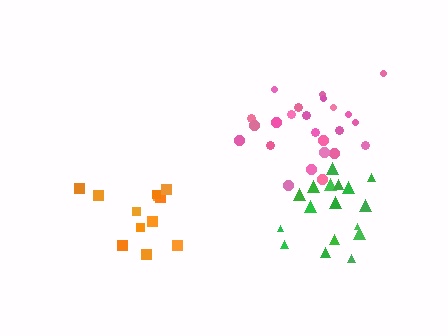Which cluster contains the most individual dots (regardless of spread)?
Pink (24).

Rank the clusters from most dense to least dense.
green, pink, orange.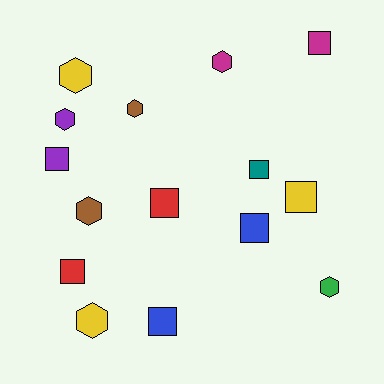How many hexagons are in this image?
There are 7 hexagons.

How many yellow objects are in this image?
There are 3 yellow objects.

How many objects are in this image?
There are 15 objects.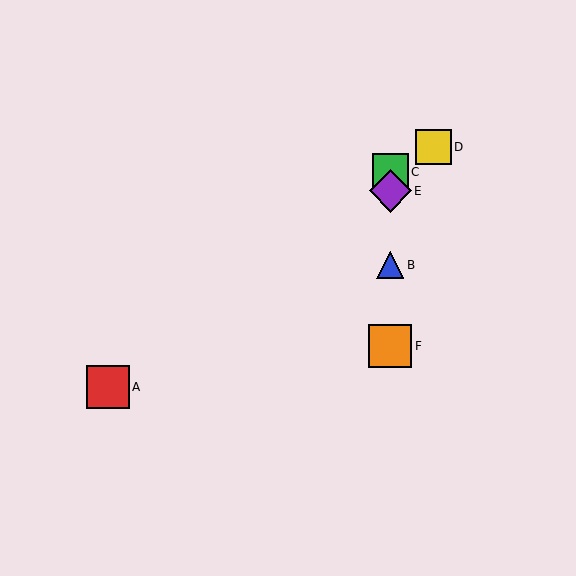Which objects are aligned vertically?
Objects B, C, E, F are aligned vertically.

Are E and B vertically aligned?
Yes, both are at x≈390.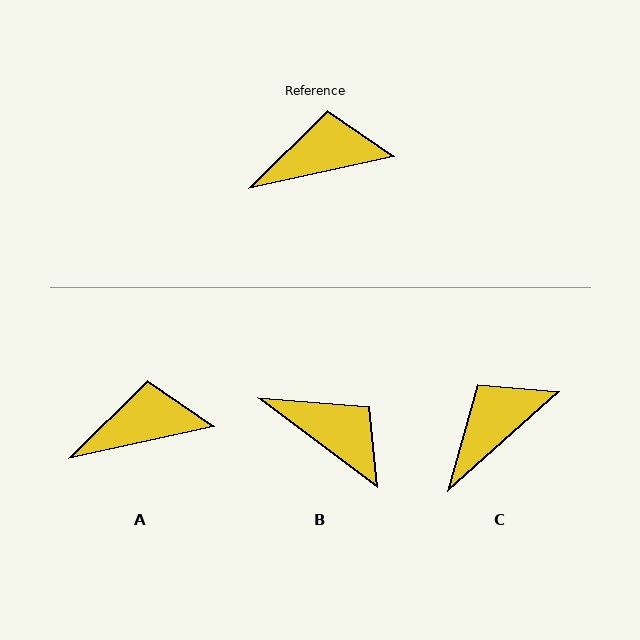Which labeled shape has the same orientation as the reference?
A.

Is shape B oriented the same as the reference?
No, it is off by about 49 degrees.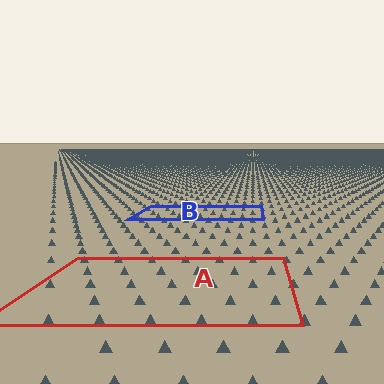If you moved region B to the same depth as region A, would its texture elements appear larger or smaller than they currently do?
They would appear larger. At a closer depth, the same texture elements are projected at a bigger on-screen size.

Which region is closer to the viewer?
Region A is closer. The texture elements there are larger and more spread out.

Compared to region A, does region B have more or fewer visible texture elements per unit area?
Region B has more texture elements per unit area — they are packed more densely because it is farther away.